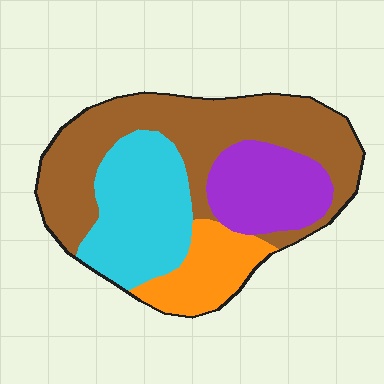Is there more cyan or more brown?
Brown.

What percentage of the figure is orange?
Orange takes up about one eighth (1/8) of the figure.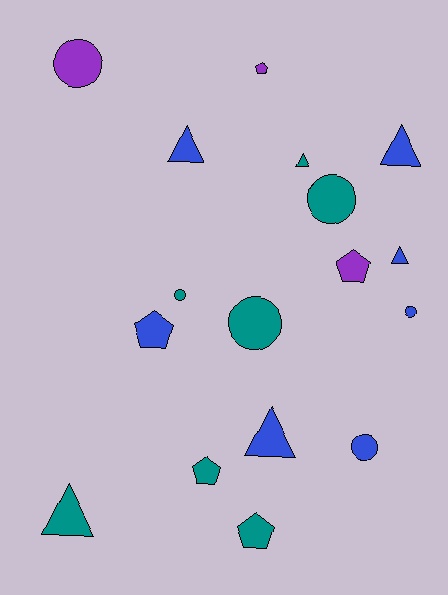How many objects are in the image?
There are 17 objects.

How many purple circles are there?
There is 1 purple circle.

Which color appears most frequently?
Blue, with 7 objects.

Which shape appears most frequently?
Circle, with 6 objects.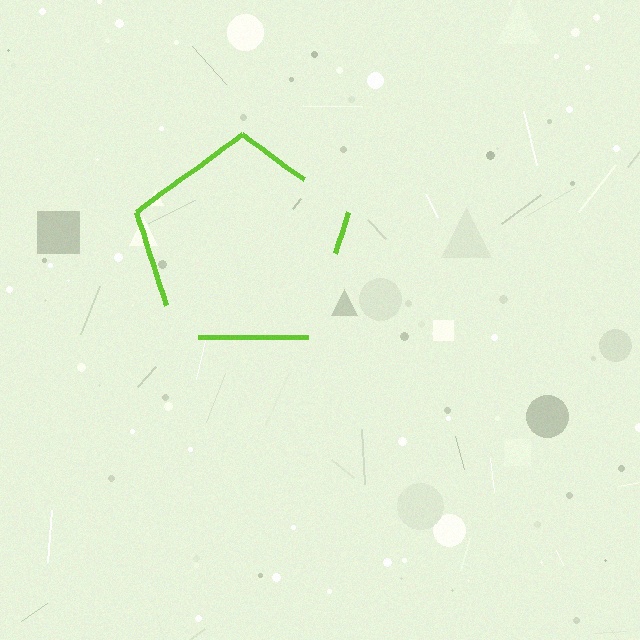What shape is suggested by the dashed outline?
The dashed outline suggests a pentagon.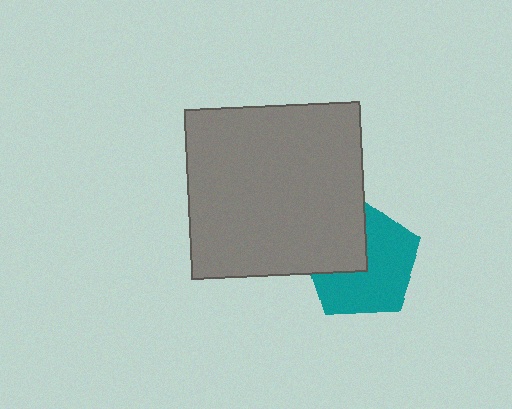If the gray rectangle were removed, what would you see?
You would see the complete teal pentagon.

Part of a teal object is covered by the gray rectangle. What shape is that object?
It is a pentagon.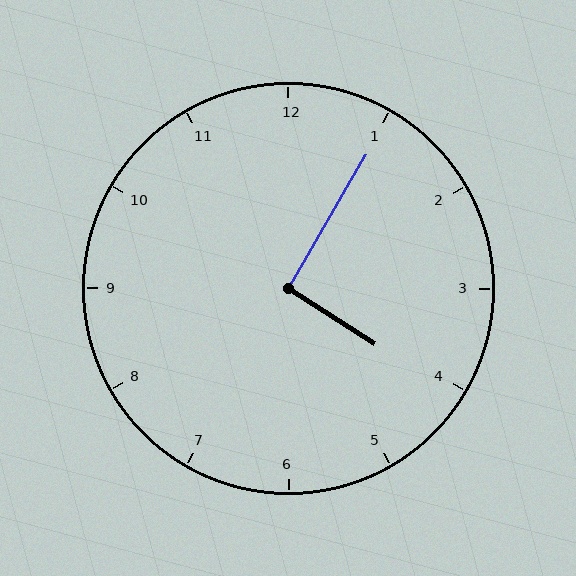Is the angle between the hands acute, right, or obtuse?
It is right.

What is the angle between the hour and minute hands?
Approximately 92 degrees.